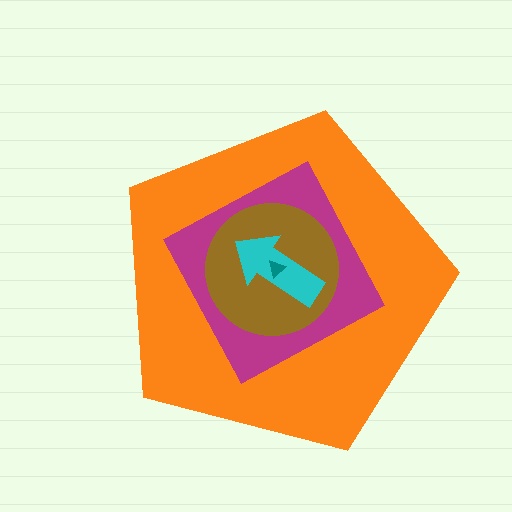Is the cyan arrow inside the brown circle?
Yes.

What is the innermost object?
The teal triangle.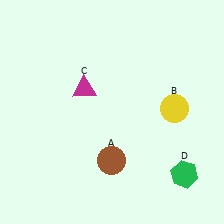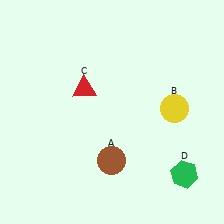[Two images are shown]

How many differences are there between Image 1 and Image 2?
There is 1 difference between the two images.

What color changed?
The triangle (C) changed from magenta in Image 1 to red in Image 2.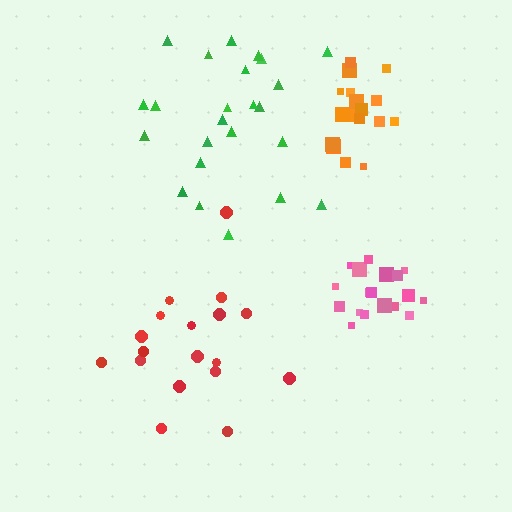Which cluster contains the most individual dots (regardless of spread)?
Green (24).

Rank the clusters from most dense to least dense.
pink, orange, red, green.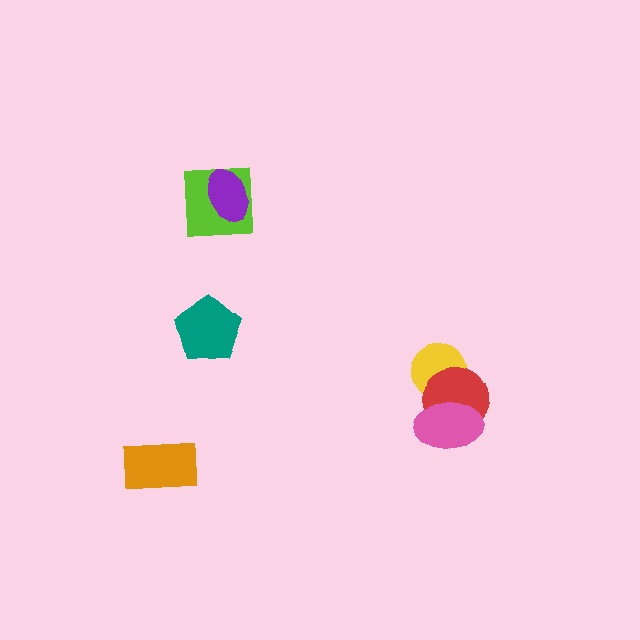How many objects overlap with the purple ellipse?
1 object overlaps with the purple ellipse.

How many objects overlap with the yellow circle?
2 objects overlap with the yellow circle.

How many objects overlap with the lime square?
1 object overlaps with the lime square.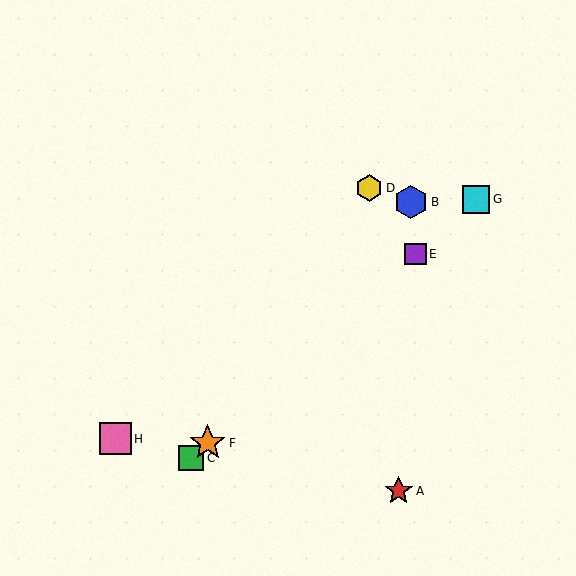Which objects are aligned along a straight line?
Objects C, E, F, G are aligned along a straight line.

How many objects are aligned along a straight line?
4 objects (C, E, F, G) are aligned along a straight line.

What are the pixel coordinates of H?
Object H is at (115, 439).